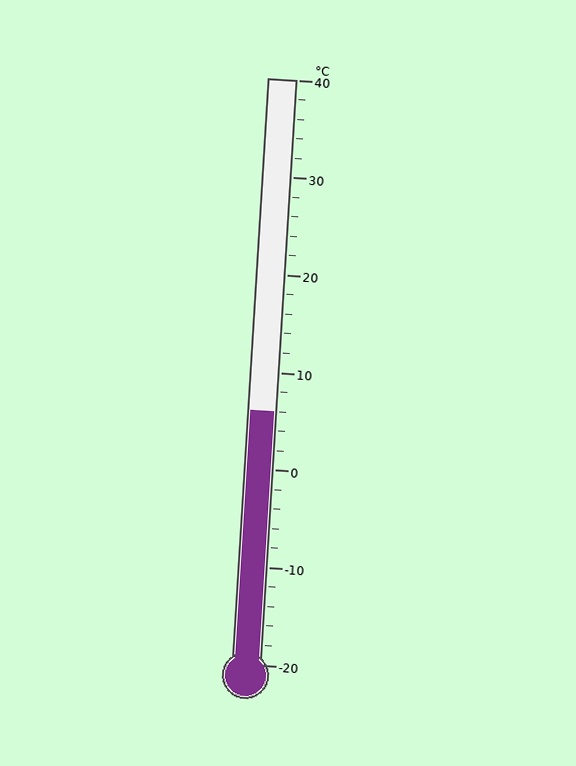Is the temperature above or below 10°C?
The temperature is below 10°C.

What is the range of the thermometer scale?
The thermometer scale ranges from -20°C to 40°C.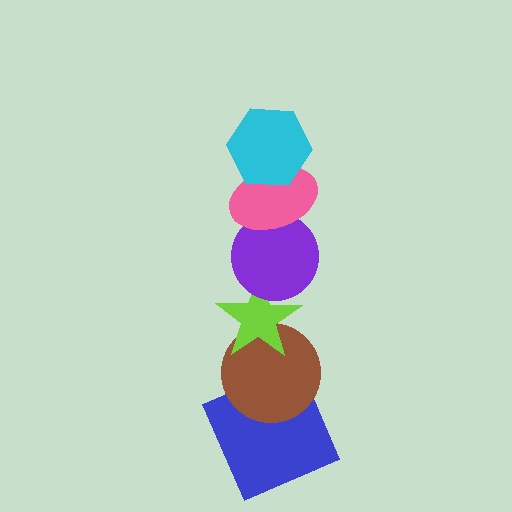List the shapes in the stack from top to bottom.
From top to bottom: the cyan hexagon, the pink ellipse, the purple circle, the lime star, the brown circle, the blue square.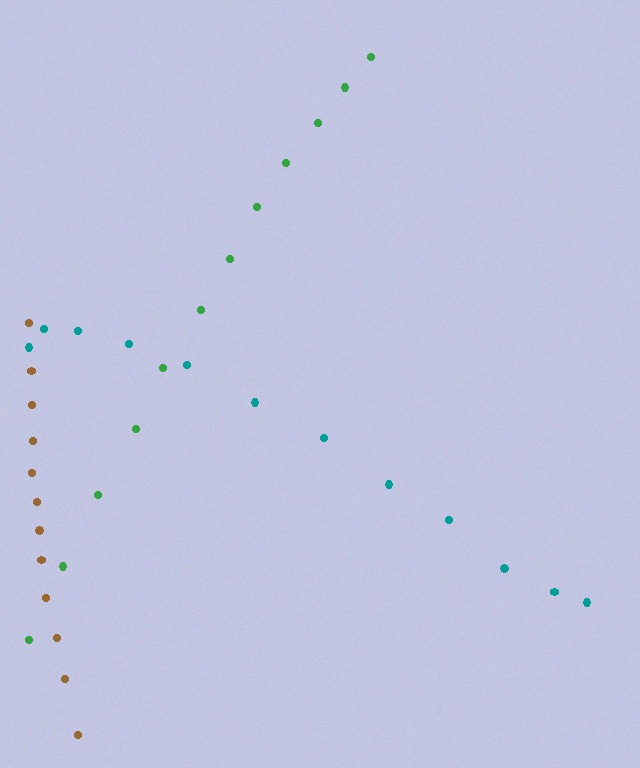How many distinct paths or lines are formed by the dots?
There are 3 distinct paths.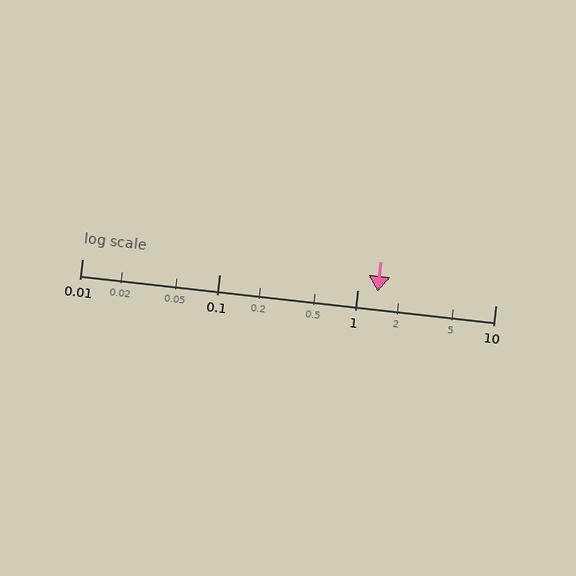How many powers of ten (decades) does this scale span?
The scale spans 3 decades, from 0.01 to 10.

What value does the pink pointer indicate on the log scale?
The pointer indicates approximately 1.4.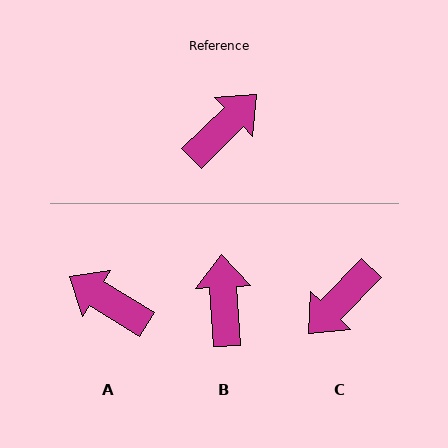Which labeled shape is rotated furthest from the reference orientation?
C, about 179 degrees away.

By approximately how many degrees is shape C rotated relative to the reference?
Approximately 179 degrees clockwise.